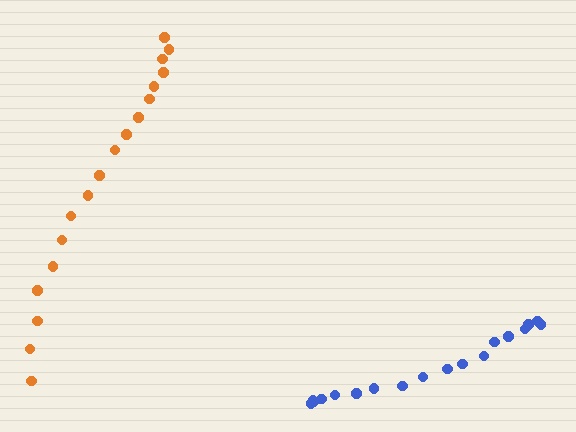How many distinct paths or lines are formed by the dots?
There are 2 distinct paths.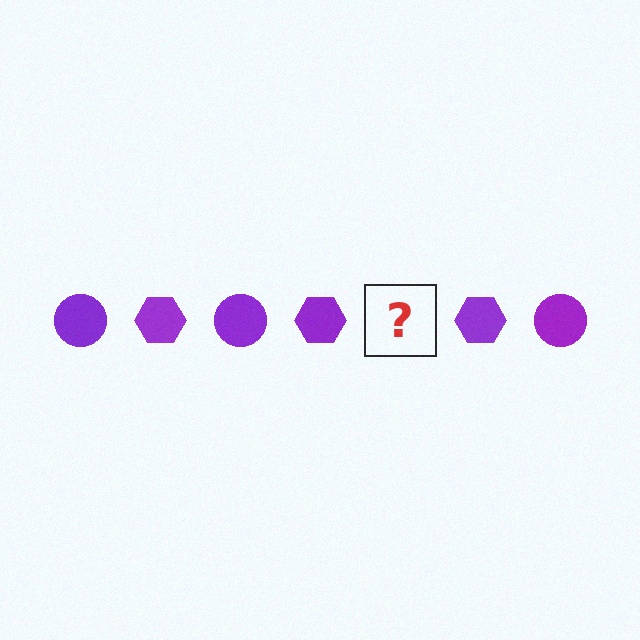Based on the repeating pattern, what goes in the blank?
The blank should be a purple circle.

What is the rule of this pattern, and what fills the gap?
The rule is that the pattern cycles through circle, hexagon shapes in purple. The gap should be filled with a purple circle.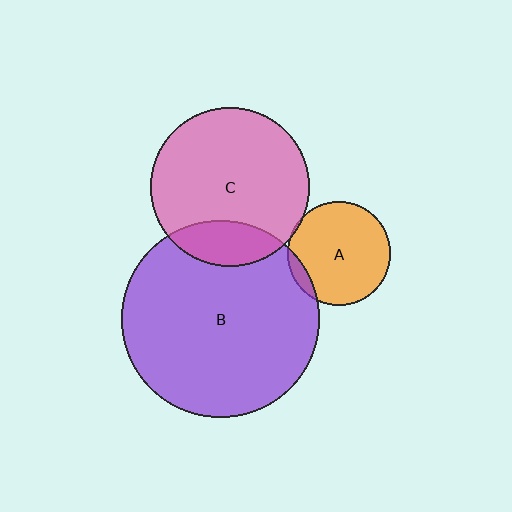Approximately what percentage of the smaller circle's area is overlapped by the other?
Approximately 20%.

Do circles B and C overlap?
Yes.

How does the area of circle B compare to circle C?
Approximately 1.5 times.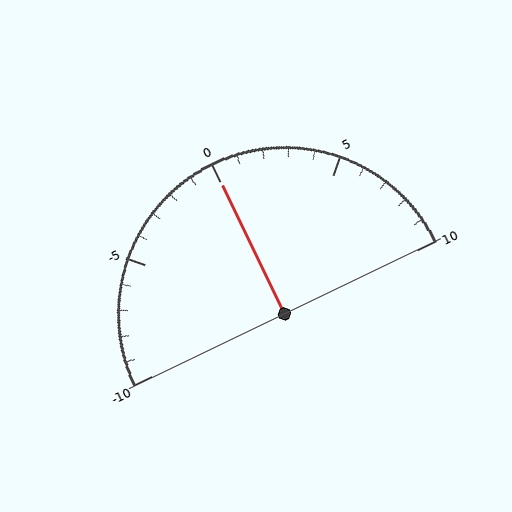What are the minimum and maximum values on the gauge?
The gauge ranges from -10 to 10.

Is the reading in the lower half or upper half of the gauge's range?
The reading is in the upper half of the range (-10 to 10).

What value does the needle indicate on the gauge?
The needle indicates approximately 0.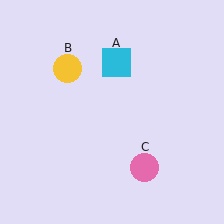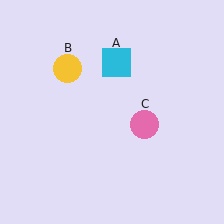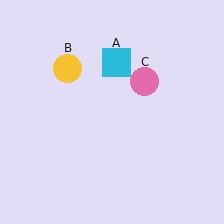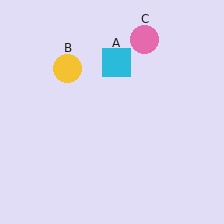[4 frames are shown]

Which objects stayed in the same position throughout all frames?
Cyan square (object A) and yellow circle (object B) remained stationary.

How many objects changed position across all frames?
1 object changed position: pink circle (object C).